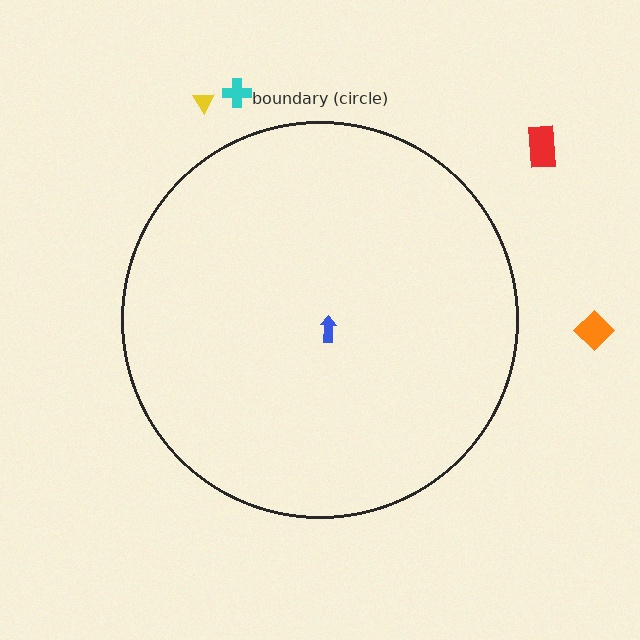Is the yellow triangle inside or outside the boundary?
Outside.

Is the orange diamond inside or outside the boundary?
Outside.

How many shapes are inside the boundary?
1 inside, 4 outside.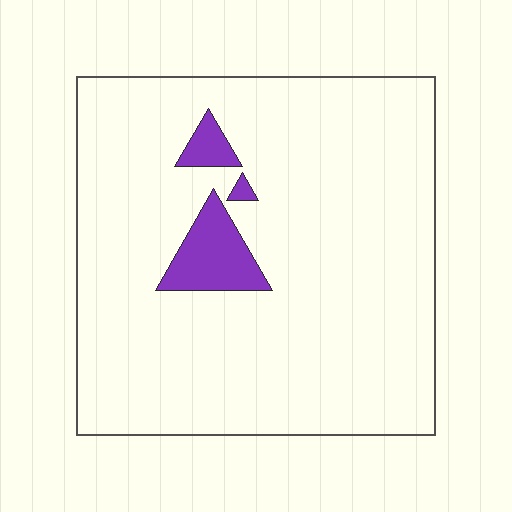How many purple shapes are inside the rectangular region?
3.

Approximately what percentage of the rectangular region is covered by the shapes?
Approximately 5%.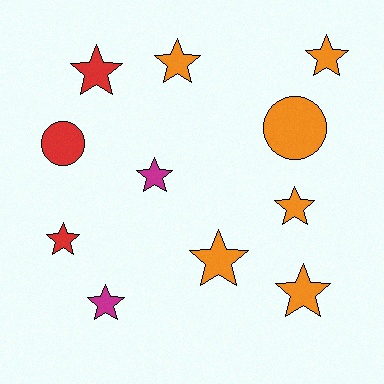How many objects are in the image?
There are 11 objects.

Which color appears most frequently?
Orange, with 6 objects.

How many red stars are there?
There are 2 red stars.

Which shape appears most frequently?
Star, with 9 objects.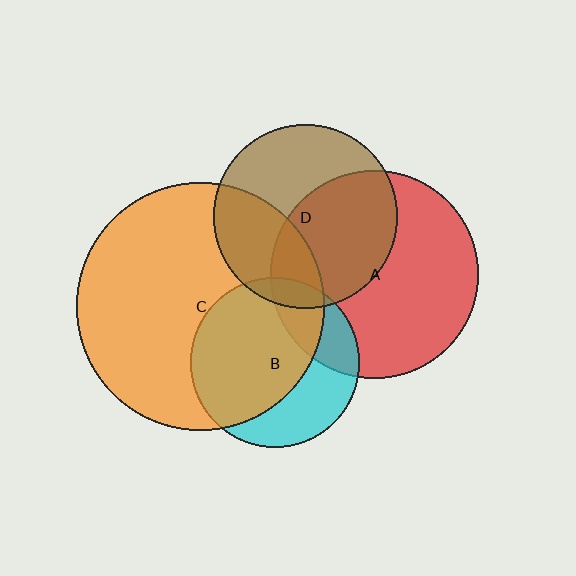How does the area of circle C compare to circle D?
Approximately 1.8 times.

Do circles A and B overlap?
Yes.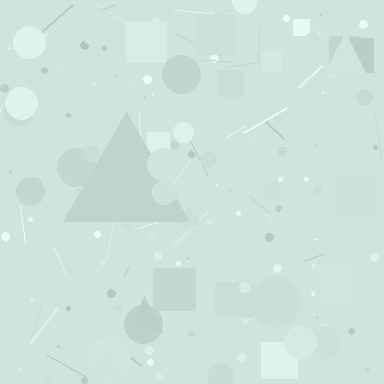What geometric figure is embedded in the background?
A triangle is embedded in the background.